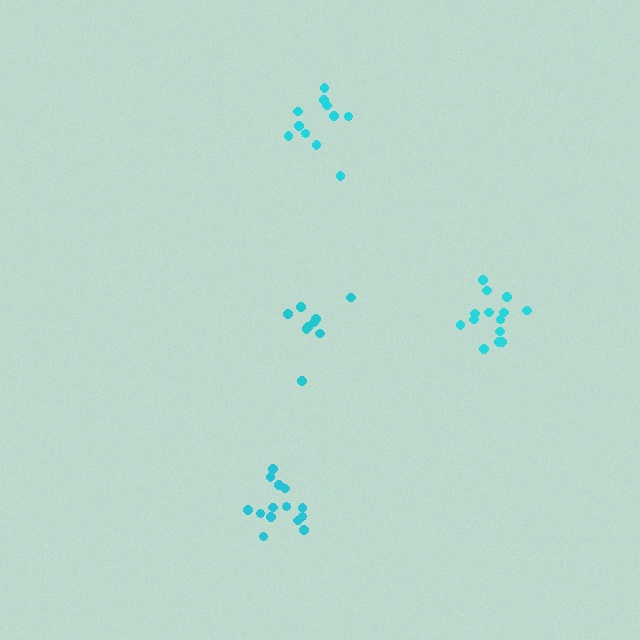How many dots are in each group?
Group 1: 14 dots, Group 2: 14 dots, Group 3: 11 dots, Group 4: 9 dots (48 total).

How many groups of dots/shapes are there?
There are 4 groups.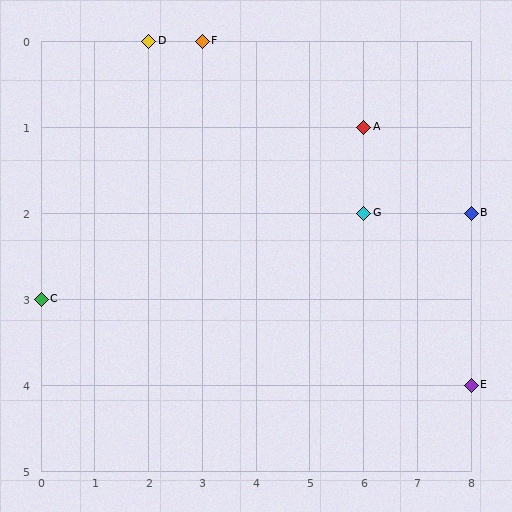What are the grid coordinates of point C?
Point C is at grid coordinates (0, 3).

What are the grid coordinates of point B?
Point B is at grid coordinates (8, 2).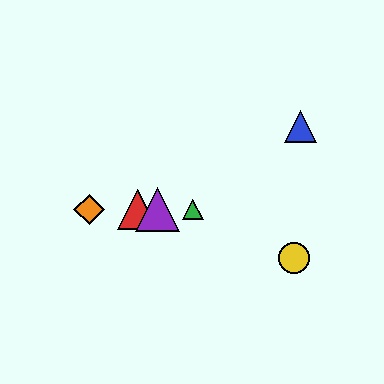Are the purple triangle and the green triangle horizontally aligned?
Yes, both are at y≈210.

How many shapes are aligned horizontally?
4 shapes (the red triangle, the green triangle, the purple triangle, the orange diamond) are aligned horizontally.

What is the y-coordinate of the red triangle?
The red triangle is at y≈210.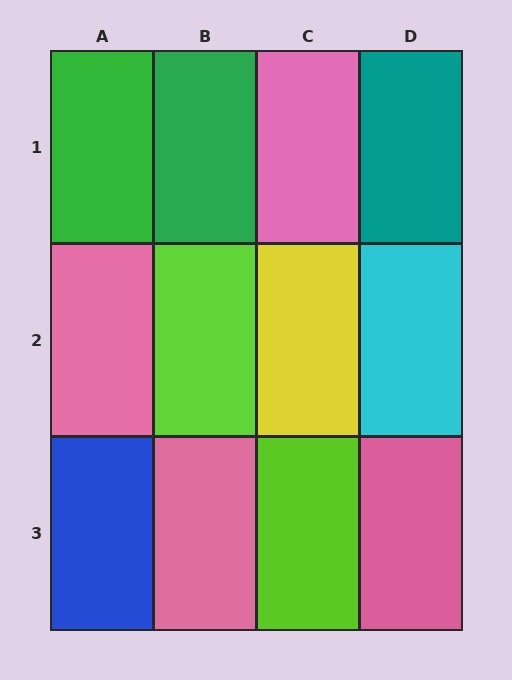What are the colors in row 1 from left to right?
Green, green, pink, teal.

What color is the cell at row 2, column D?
Cyan.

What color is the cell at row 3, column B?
Pink.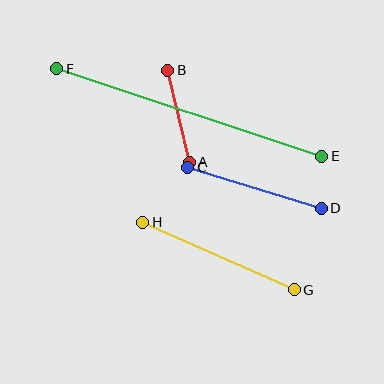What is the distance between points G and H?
The distance is approximately 166 pixels.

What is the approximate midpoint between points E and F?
The midpoint is at approximately (189, 113) pixels.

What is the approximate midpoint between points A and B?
The midpoint is at approximately (178, 116) pixels.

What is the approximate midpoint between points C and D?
The midpoint is at approximately (255, 188) pixels.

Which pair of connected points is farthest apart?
Points E and F are farthest apart.